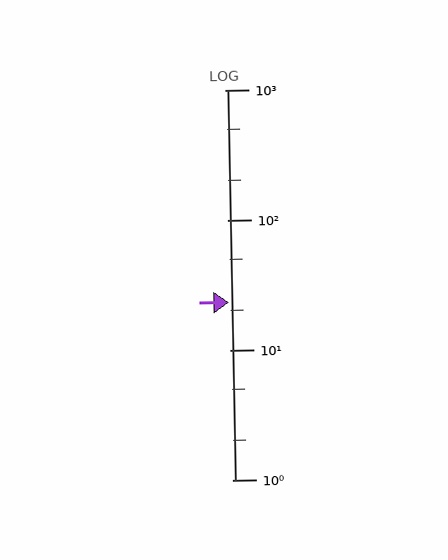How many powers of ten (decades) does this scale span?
The scale spans 3 decades, from 1 to 1000.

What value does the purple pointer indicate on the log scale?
The pointer indicates approximately 23.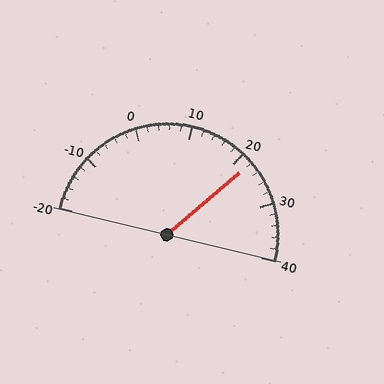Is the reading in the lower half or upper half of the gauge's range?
The reading is in the upper half of the range (-20 to 40).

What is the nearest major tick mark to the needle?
The nearest major tick mark is 20.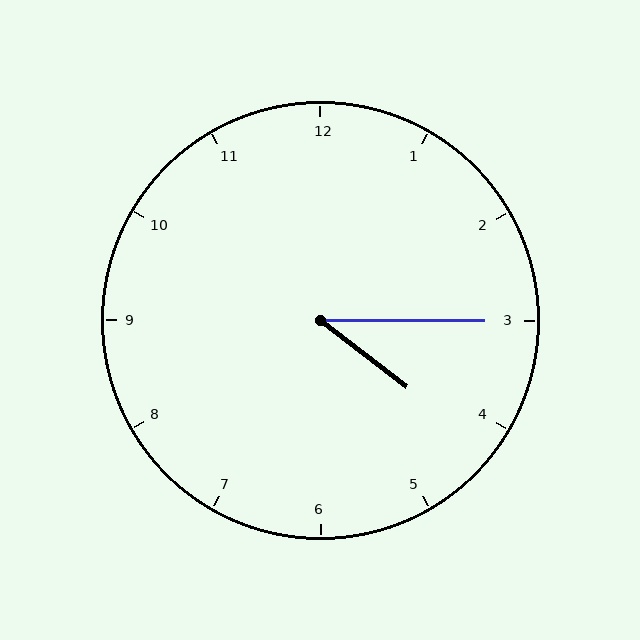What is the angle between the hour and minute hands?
Approximately 38 degrees.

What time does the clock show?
4:15.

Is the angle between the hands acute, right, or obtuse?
It is acute.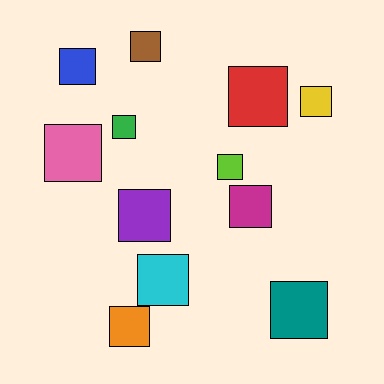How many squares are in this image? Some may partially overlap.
There are 12 squares.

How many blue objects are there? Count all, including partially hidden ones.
There is 1 blue object.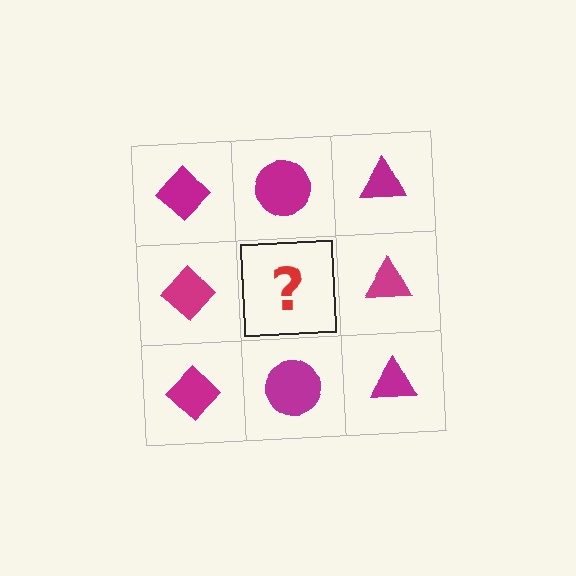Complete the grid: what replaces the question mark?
The question mark should be replaced with a magenta circle.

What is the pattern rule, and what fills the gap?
The rule is that each column has a consistent shape. The gap should be filled with a magenta circle.